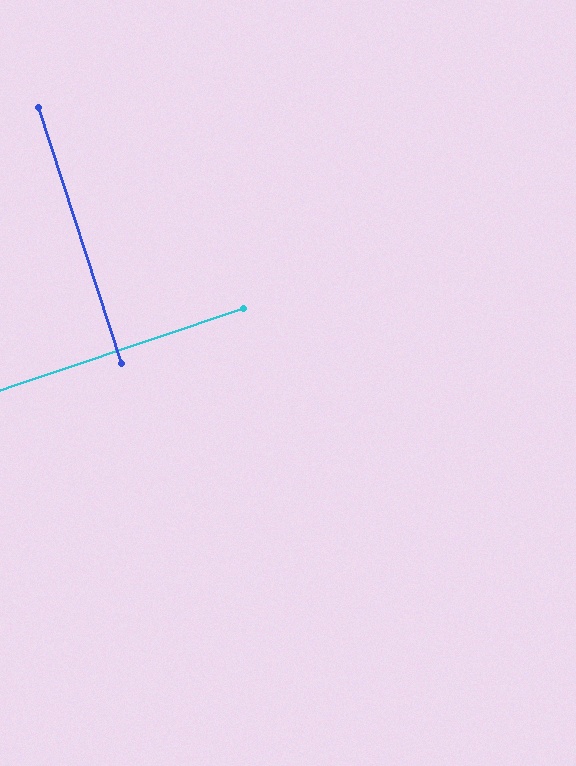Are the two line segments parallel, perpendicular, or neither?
Perpendicular — they meet at approximately 89°.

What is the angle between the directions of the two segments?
Approximately 89 degrees.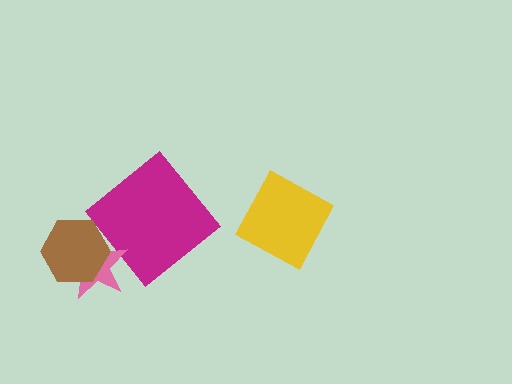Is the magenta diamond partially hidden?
Yes, it is partially covered by another shape.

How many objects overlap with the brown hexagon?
1 object overlaps with the brown hexagon.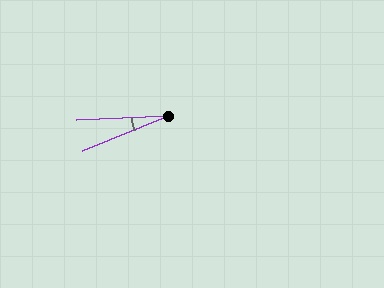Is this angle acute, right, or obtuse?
It is acute.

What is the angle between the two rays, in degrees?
Approximately 20 degrees.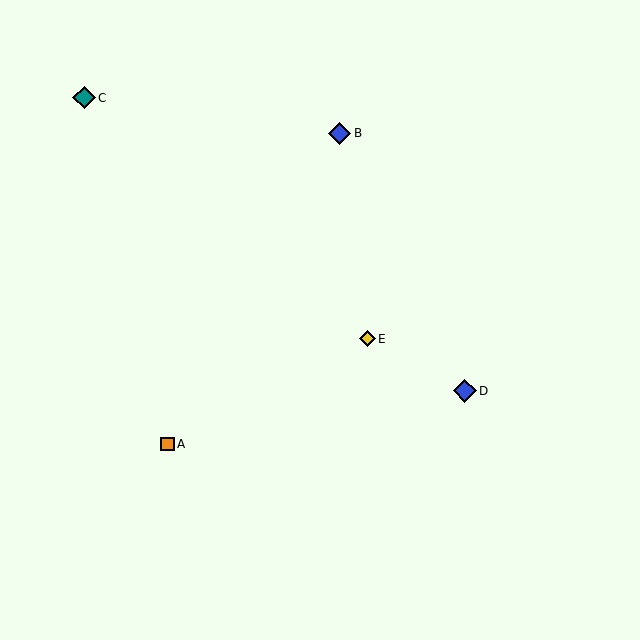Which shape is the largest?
The blue diamond (labeled D) is the largest.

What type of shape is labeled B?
Shape B is a blue diamond.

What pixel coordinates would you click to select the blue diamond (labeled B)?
Click at (339, 133) to select the blue diamond B.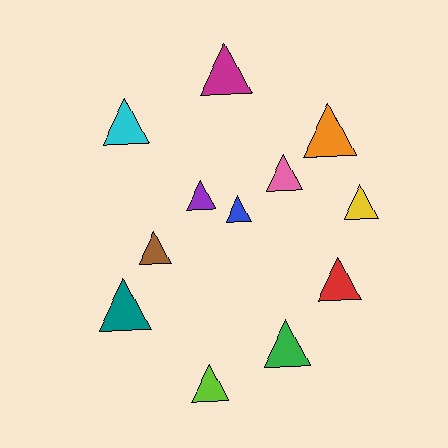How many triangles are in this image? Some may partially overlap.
There are 12 triangles.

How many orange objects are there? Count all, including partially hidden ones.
There is 1 orange object.